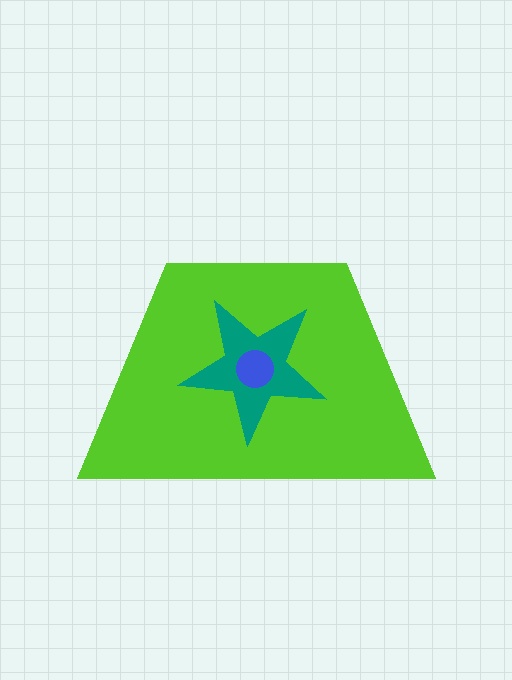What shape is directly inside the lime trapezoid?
The teal star.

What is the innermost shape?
The blue circle.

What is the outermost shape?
The lime trapezoid.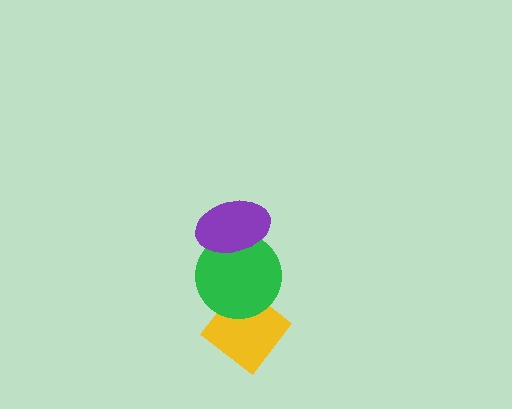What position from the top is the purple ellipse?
The purple ellipse is 1st from the top.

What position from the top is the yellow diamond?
The yellow diamond is 3rd from the top.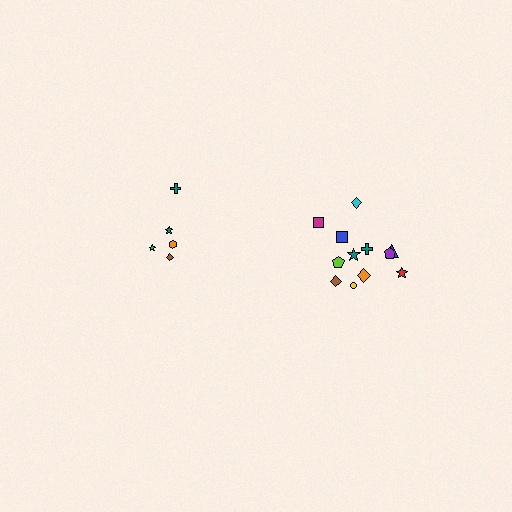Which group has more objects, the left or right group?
The right group.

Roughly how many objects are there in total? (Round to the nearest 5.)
Roughly 15 objects in total.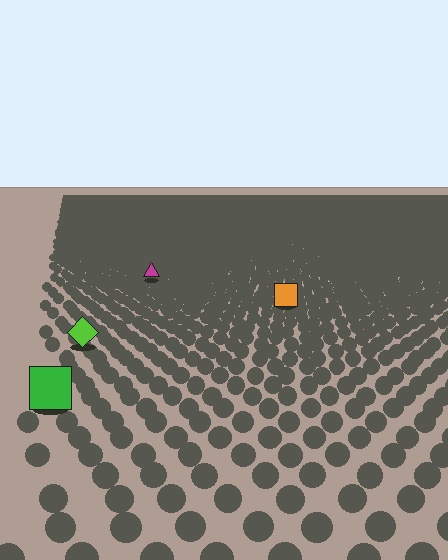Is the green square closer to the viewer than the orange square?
Yes. The green square is closer — you can tell from the texture gradient: the ground texture is coarser near it.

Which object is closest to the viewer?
The green square is closest. The texture marks near it are larger and more spread out.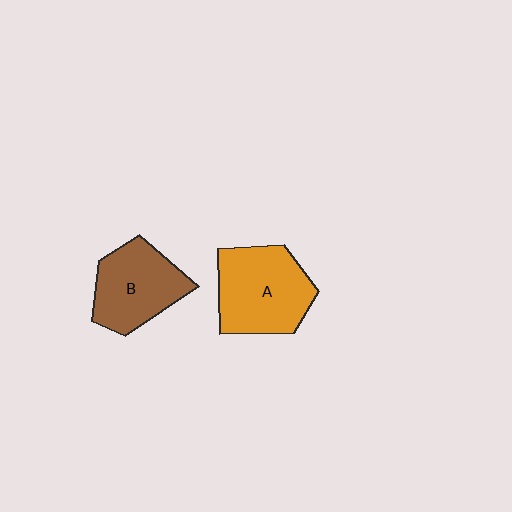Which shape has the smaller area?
Shape B (brown).